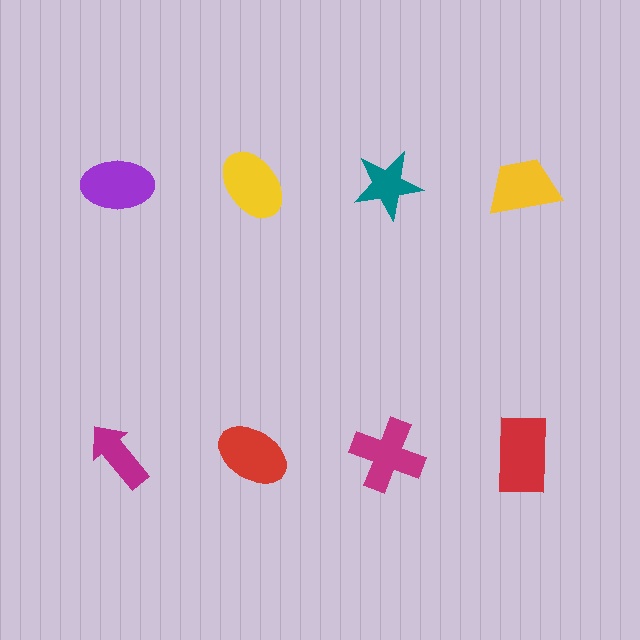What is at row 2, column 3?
A magenta cross.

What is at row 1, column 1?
A purple ellipse.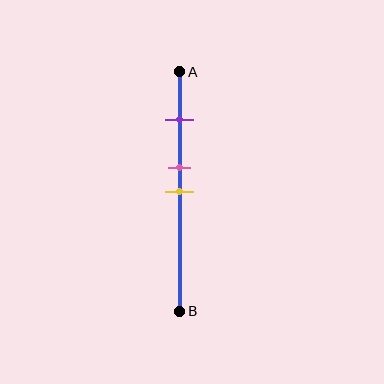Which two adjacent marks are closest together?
The pink and yellow marks are the closest adjacent pair.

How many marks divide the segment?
There are 3 marks dividing the segment.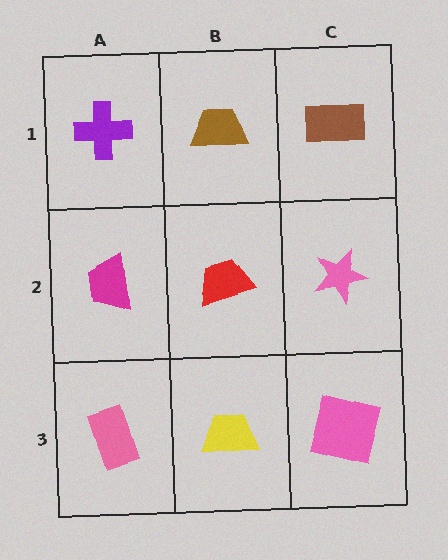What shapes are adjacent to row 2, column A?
A purple cross (row 1, column A), a pink rectangle (row 3, column A), a red trapezoid (row 2, column B).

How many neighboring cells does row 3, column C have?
2.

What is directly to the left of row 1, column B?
A purple cross.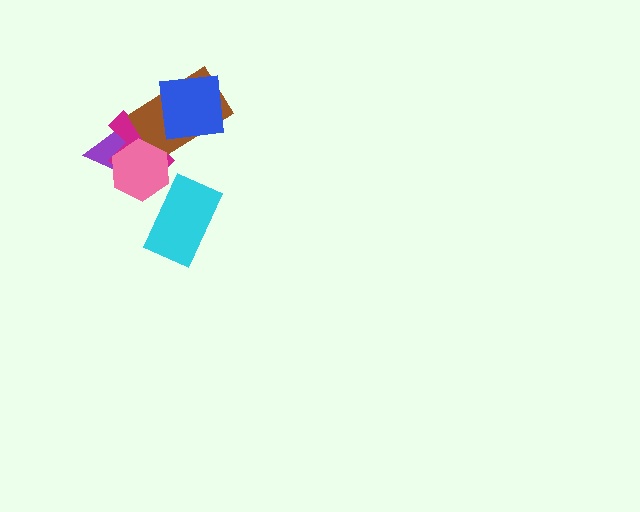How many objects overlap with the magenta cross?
3 objects overlap with the magenta cross.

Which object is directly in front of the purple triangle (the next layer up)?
The magenta cross is directly in front of the purple triangle.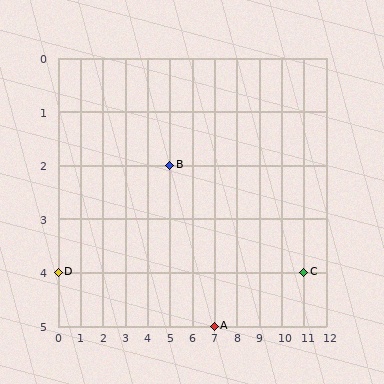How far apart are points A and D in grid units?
Points A and D are 7 columns and 1 row apart (about 7.1 grid units diagonally).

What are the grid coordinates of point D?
Point D is at grid coordinates (0, 4).